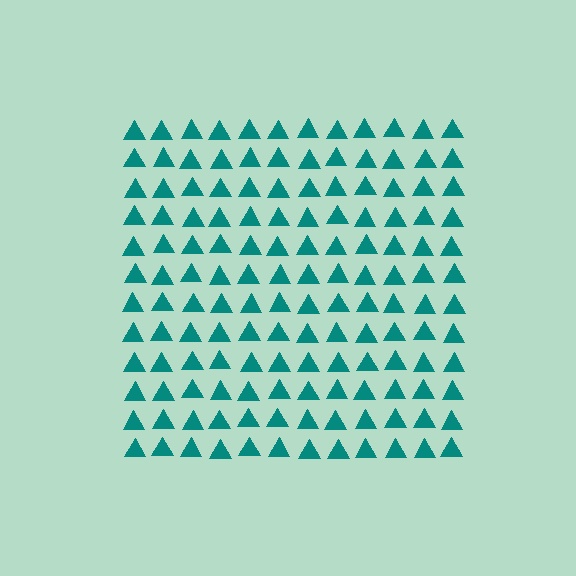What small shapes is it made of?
It is made of small triangles.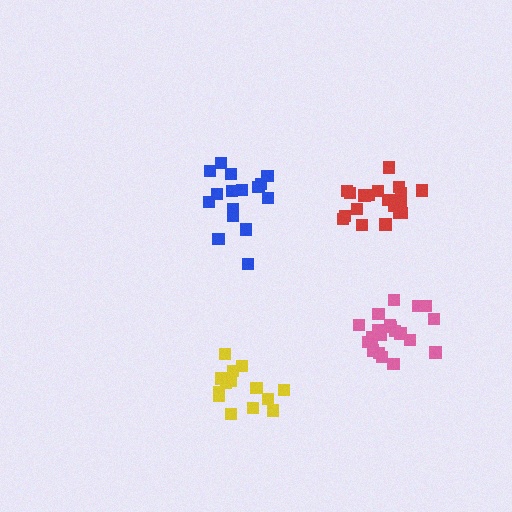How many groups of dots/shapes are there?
There are 4 groups.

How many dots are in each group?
Group 1: 14 dots, Group 2: 20 dots, Group 3: 16 dots, Group 4: 19 dots (69 total).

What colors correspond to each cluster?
The clusters are colored: yellow, pink, blue, red.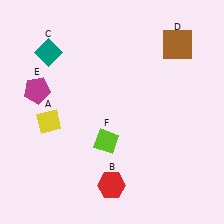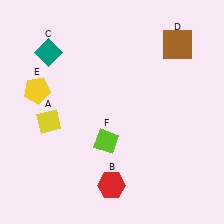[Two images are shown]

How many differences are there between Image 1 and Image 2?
There is 1 difference between the two images.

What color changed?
The pentagon (E) changed from magenta in Image 1 to yellow in Image 2.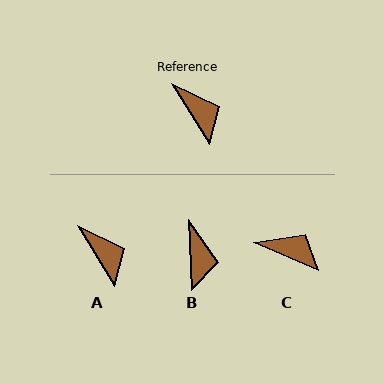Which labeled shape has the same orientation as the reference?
A.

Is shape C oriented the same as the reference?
No, it is off by about 35 degrees.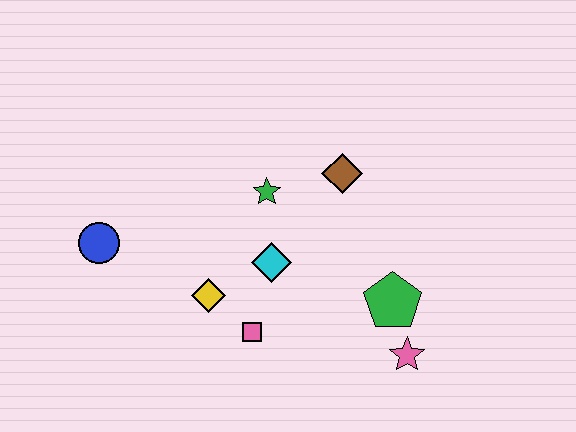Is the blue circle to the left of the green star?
Yes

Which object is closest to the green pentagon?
The pink star is closest to the green pentagon.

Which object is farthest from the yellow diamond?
The pink star is farthest from the yellow diamond.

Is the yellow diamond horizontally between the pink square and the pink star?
No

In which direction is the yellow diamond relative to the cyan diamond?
The yellow diamond is to the left of the cyan diamond.